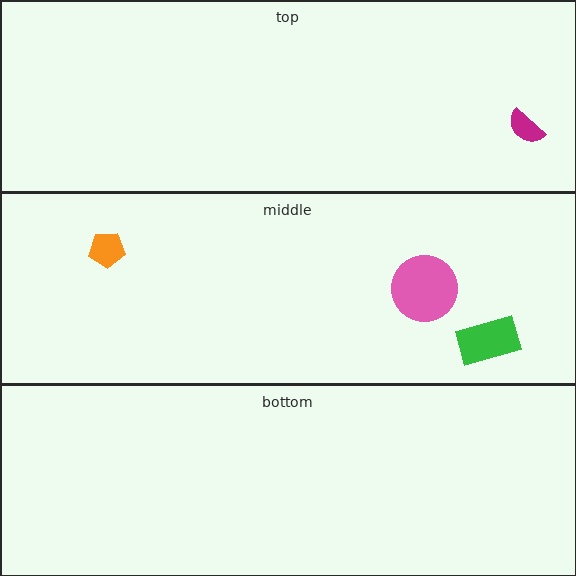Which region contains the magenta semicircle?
The top region.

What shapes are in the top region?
The magenta semicircle.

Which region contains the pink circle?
The middle region.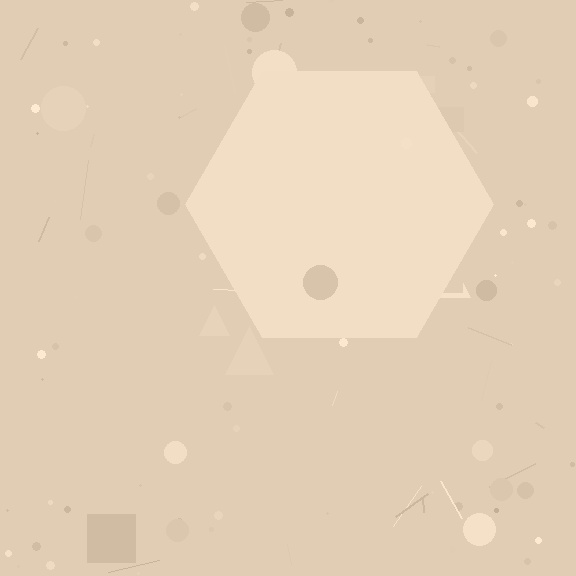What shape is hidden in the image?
A hexagon is hidden in the image.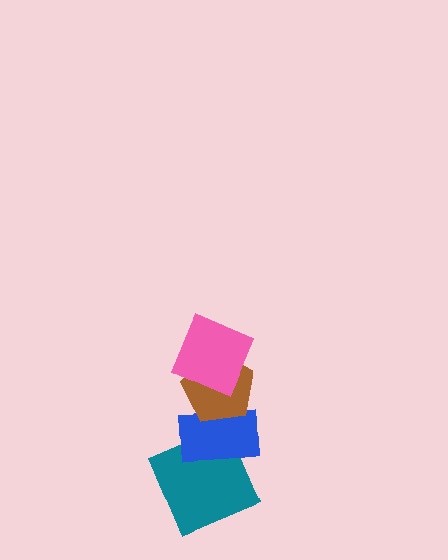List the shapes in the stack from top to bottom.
From top to bottom: the pink square, the brown pentagon, the blue rectangle, the teal square.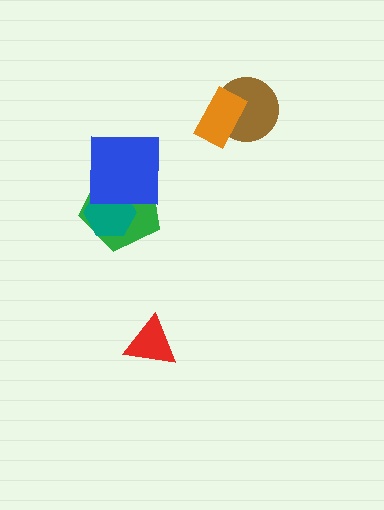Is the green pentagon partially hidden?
Yes, it is partially covered by another shape.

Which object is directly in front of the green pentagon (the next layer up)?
The teal hexagon is directly in front of the green pentagon.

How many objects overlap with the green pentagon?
2 objects overlap with the green pentagon.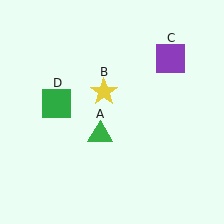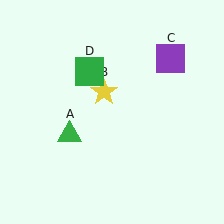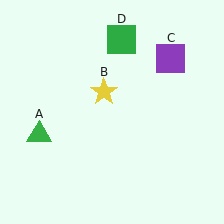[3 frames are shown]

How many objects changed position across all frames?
2 objects changed position: green triangle (object A), green square (object D).